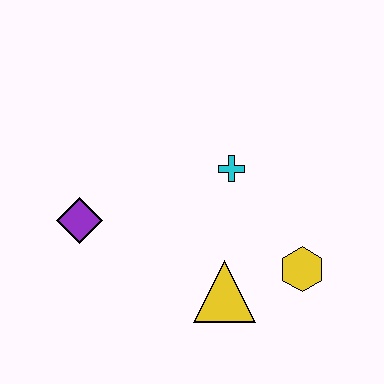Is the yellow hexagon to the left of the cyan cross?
No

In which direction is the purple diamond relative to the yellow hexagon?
The purple diamond is to the left of the yellow hexagon.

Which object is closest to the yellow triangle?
The yellow hexagon is closest to the yellow triangle.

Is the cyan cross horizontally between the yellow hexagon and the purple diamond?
Yes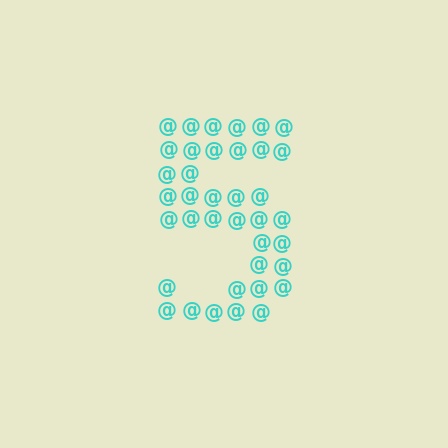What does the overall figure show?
The overall figure shows the digit 5.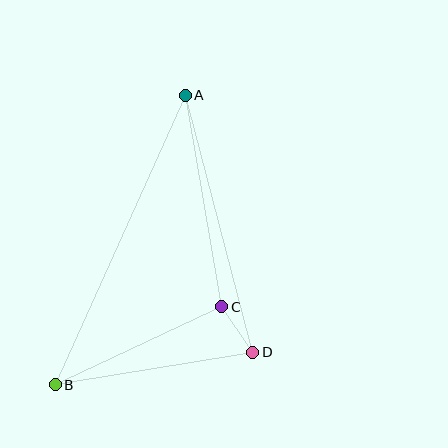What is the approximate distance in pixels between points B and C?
The distance between B and C is approximately 184 pixels.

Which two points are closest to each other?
Points C and D are closest to each other.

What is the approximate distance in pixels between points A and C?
The distance between A and C is approximately 214 pixels.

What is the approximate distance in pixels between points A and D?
The distance between A and D is approximately 266 pixels.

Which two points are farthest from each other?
Points A and B are farthest from each other.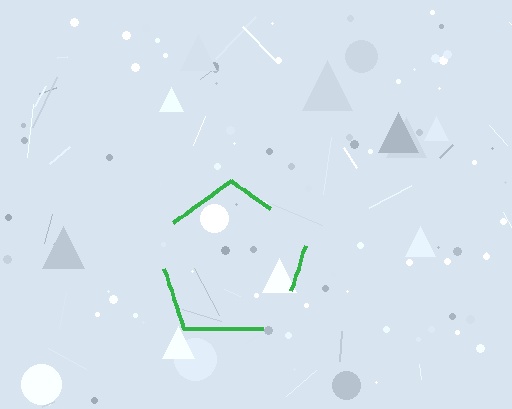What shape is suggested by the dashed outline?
The dashed outline suggests a pentagon.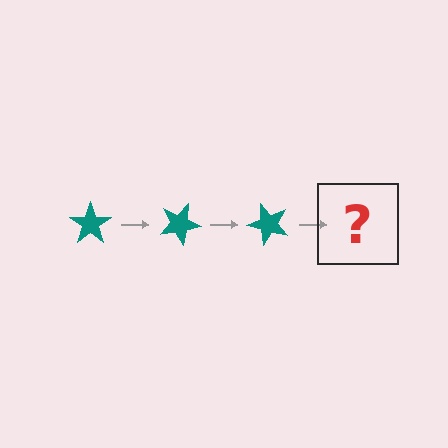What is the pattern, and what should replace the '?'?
The pattern is that the star rotates 25 degrees each step. The '?' should be a teal star rotated 75 degrees.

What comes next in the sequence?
The next element should be a teal star rotated 75 degrees.